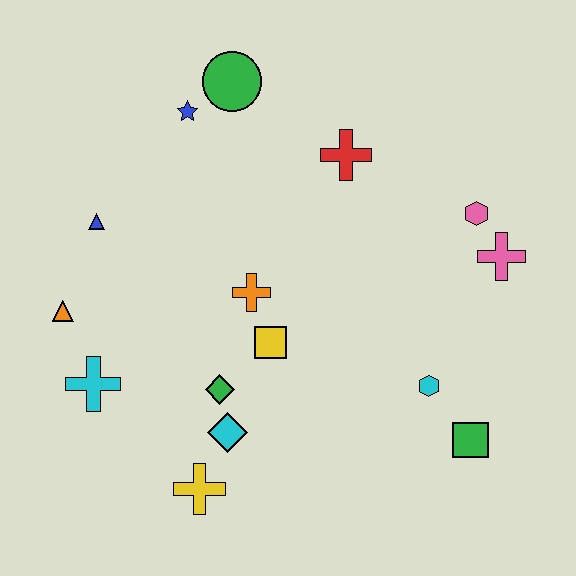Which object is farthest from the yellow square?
The green circle is farthest from the yellow square.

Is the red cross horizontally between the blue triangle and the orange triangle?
No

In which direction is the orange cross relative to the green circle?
The orange cross is below the green circle.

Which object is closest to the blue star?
The green circle is closest to the blue star.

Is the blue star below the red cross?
No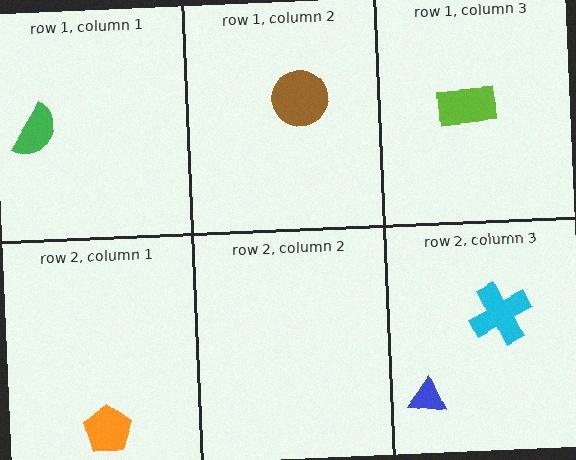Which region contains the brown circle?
The row 1, column 2 region.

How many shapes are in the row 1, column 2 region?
1.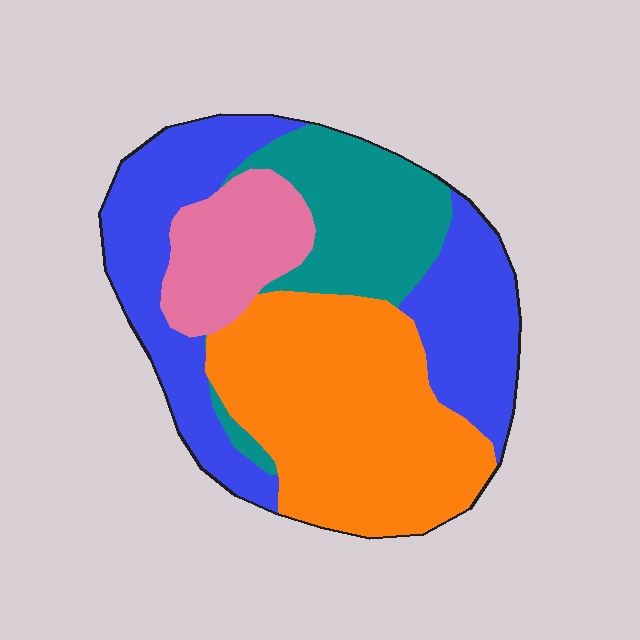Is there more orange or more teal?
Orange.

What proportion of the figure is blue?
Blue covers roughly 35% of the figure.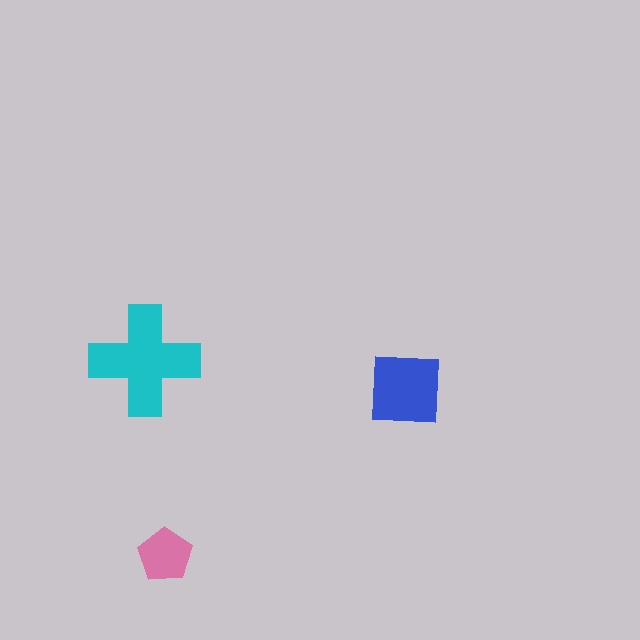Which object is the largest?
The cyan cross.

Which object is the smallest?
The pink pentagon.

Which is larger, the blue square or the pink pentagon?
The blue square.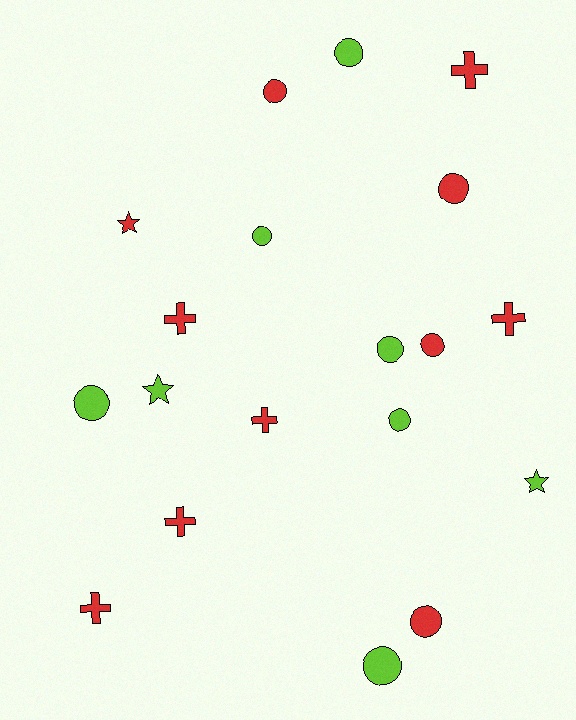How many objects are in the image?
There are 19 objects.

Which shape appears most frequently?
Circle, with 10 objects.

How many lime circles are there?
There are 6 lime circles.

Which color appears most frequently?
Red, with 11 objects.